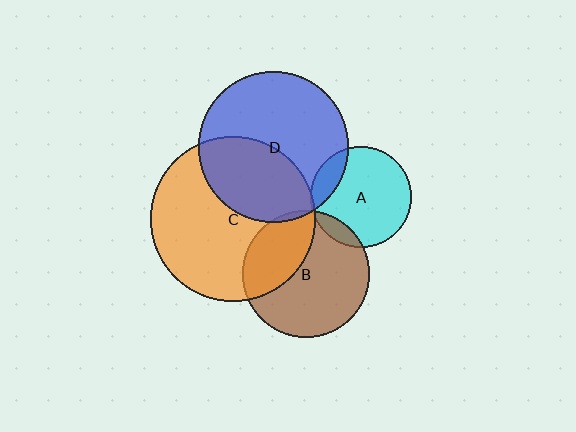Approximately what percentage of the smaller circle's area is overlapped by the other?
Approximately 5%.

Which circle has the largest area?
Circle C (orange).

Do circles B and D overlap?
Yes.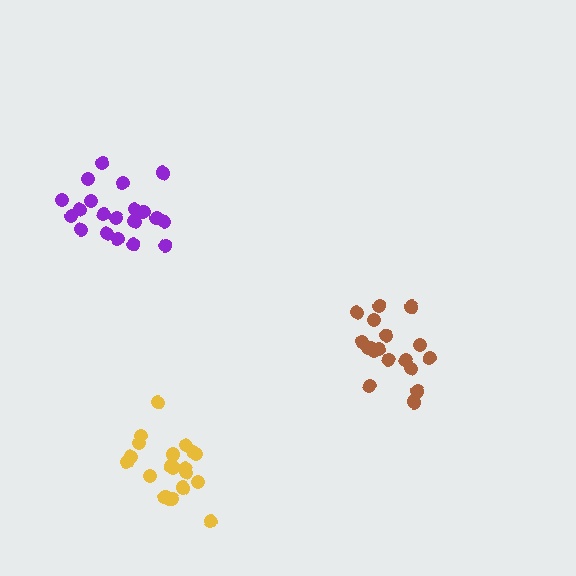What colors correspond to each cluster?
The clusters are colored: purple, brown, yellow.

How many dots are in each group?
Group 1: 20 dots, Group 2: 18 dots, Group 3: 21 dots (59 total).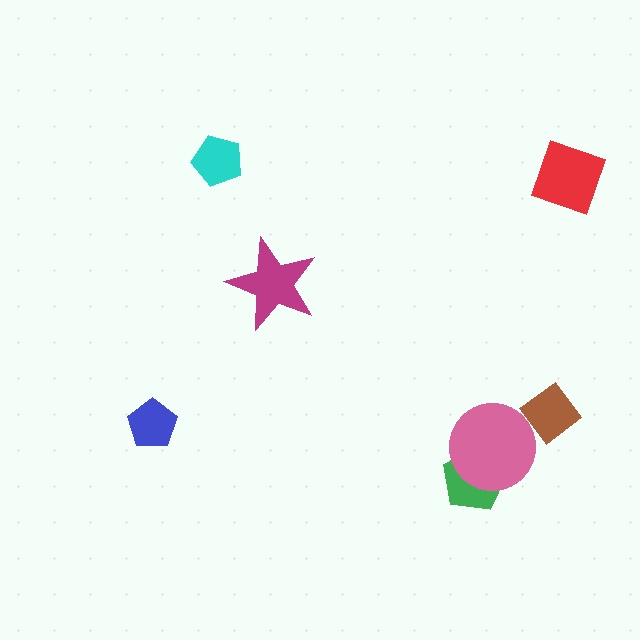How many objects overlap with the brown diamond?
1 object overlaps with the brown diamond.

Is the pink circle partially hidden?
No, no other shape covers it.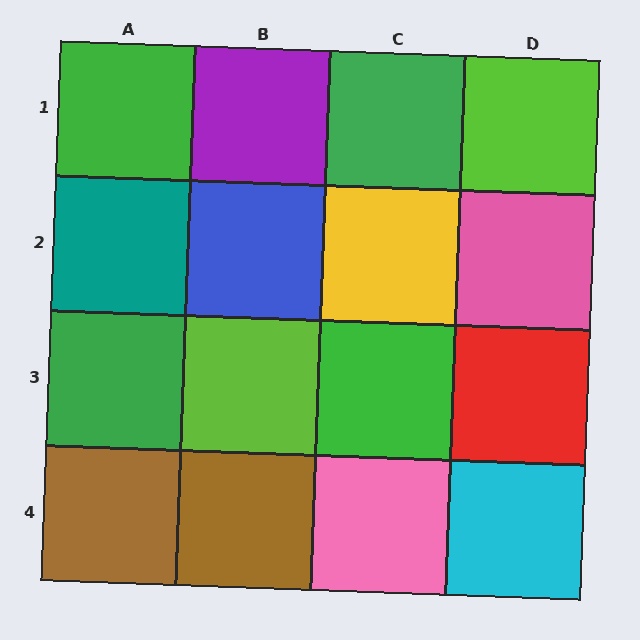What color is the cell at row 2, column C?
Yellow.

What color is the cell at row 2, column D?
Pink.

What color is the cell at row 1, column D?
Lime.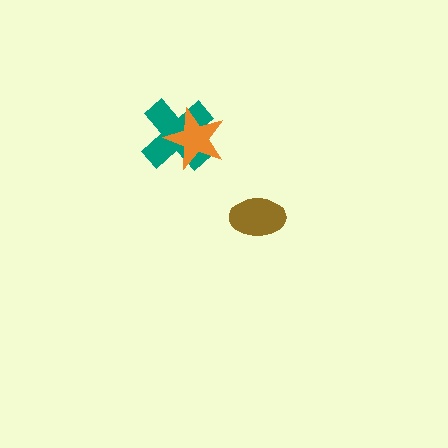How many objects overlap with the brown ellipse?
0 objects overlap with the brown ellipse.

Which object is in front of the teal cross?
The orange star is in front of the teal cross.